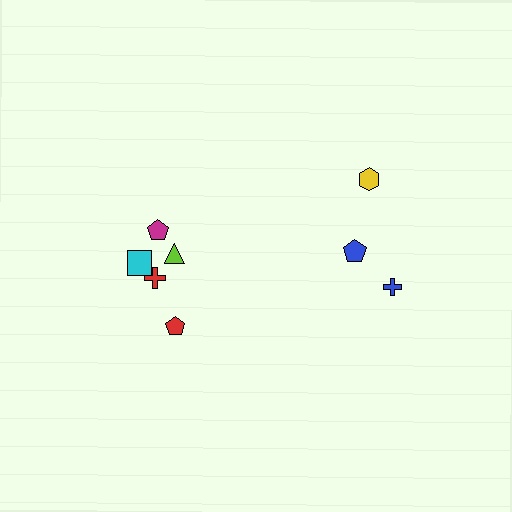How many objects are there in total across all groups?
There are 8 objects.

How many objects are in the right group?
There are 3 objects.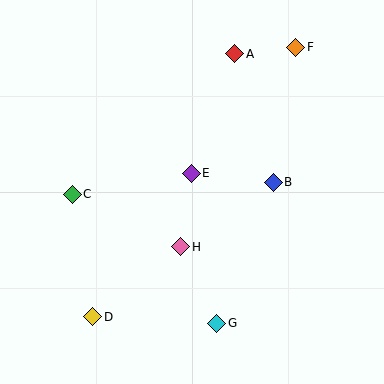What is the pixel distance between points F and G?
The distance between F and G is 287 pixels.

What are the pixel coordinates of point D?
Point D is at (93, 317).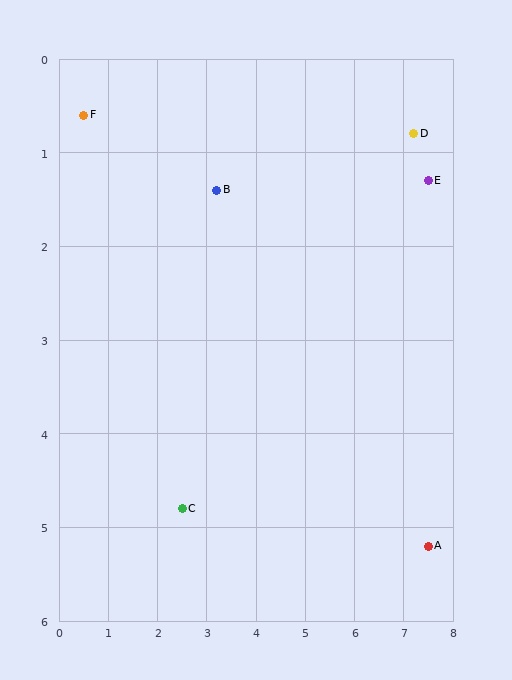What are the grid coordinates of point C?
Point C is at approximately (2.5, 4.8).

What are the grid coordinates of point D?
Point D is at approximately (7.2, 0.8).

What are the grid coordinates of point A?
Point A is at approximately (7.5, 5.2).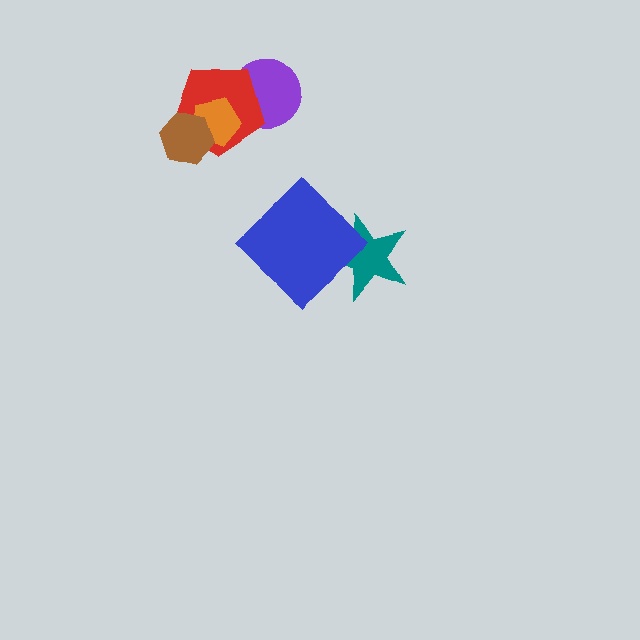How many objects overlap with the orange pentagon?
2 objects overlap with the orange pentagon.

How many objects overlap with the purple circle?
1 object overlaps with the purple circle.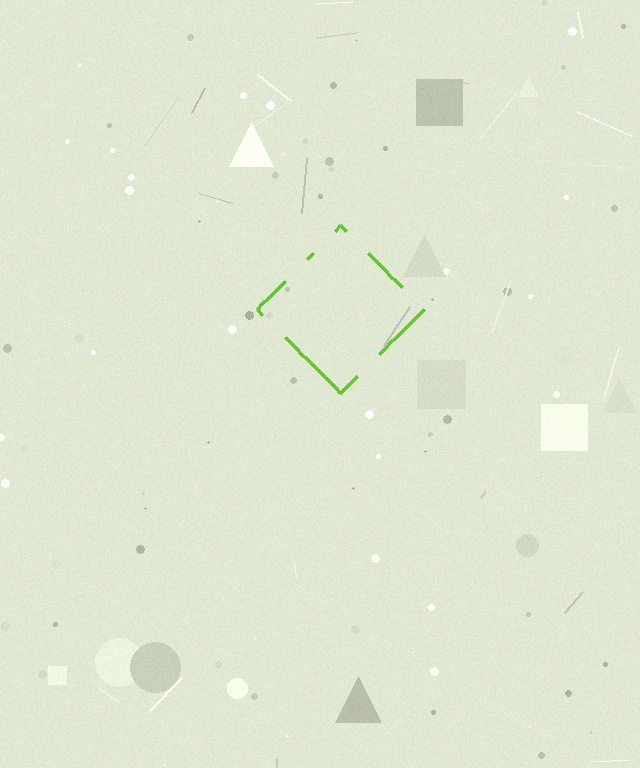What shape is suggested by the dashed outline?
The dashed outline suggests a diamond.